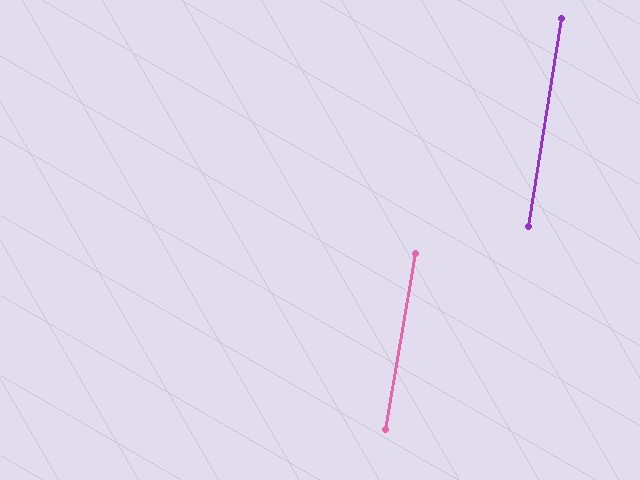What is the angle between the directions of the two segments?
Approximately 1 degree.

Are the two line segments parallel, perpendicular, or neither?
Parallel — their directions differ by only 0.7°.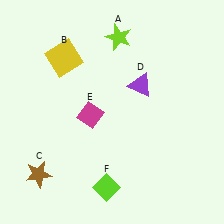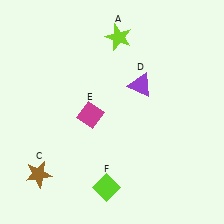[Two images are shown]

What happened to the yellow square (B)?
The yellow square (B) was removed in Image 2. It was in the top-left area of Image 1.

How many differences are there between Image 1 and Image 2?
There is 1 difference between the two images.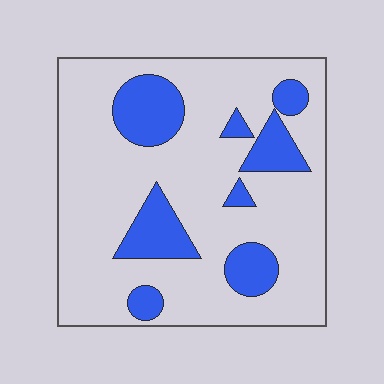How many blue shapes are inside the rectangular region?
8.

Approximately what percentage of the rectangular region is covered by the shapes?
Approximately 20%.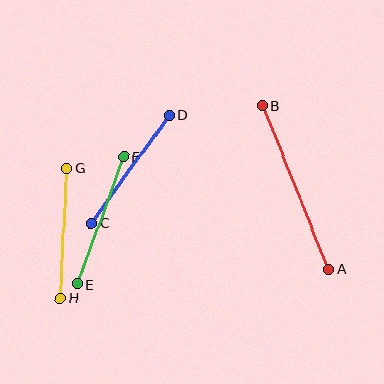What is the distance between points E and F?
The distance is approximately 136 pixels.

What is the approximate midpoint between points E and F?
The midpoint is at approximately (100, 221) pixels.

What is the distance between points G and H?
The distance is approximately 130 pixels.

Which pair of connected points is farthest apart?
Points A and B are farthest apart.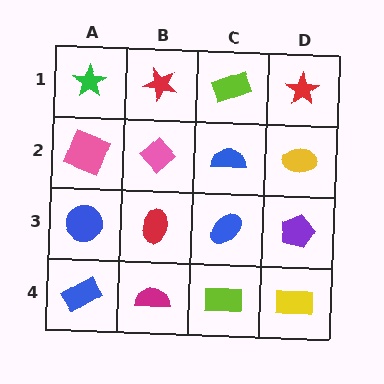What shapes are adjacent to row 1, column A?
A pink square (row 2, column A), a red star (row 1, column B).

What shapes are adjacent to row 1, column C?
A blue semicircle (row 2, column C), a red star (row 1, column B), a red star (row 1, column D).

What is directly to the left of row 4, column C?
A magenta semicircle.